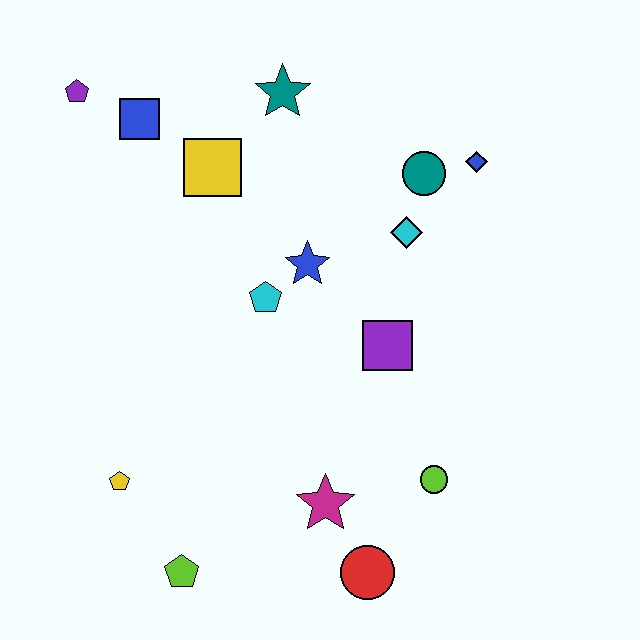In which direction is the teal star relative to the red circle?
The teal star is above the red circle.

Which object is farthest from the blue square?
The red circle is farthest from the blue square.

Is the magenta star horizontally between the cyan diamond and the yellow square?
Yes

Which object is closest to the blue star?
The cyan pentagon is closest to the blue star.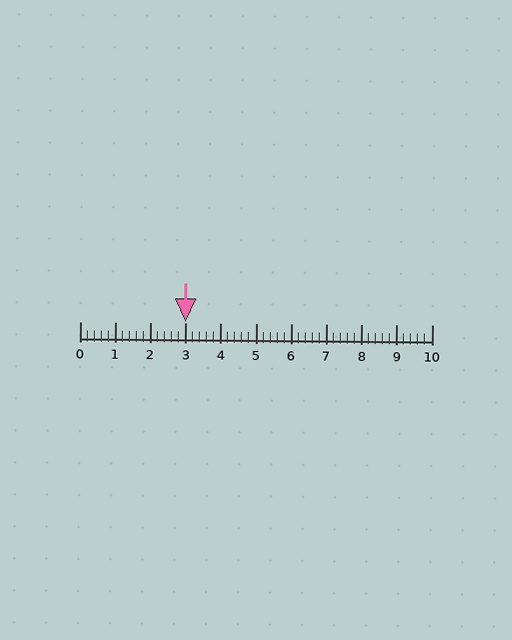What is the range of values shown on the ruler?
The ruler shows values from 0 to 10.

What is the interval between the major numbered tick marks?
The major tick marks are spaced 1 units apart.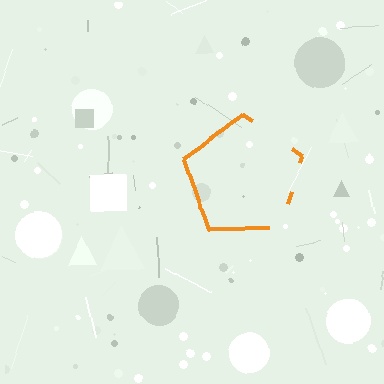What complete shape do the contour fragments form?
The contour fragments form a pentagon.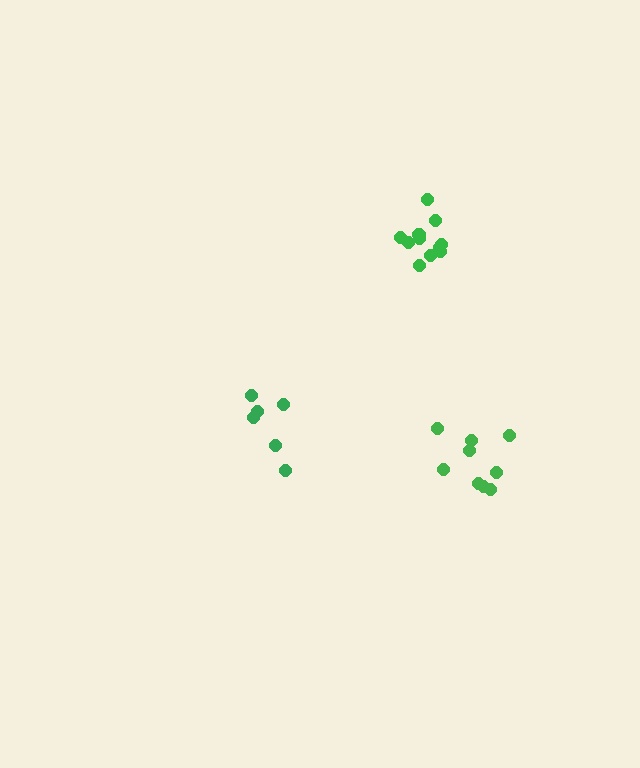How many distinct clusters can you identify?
There are 3 distinct clusters.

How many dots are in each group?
Group 1: 9 dots, Group 2: 11 dots, Group 3: 6 dots (26 total).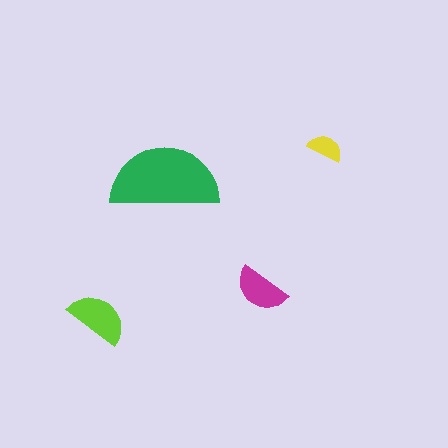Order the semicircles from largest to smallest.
the green one, the lime one, the magenta one, the yellow one.